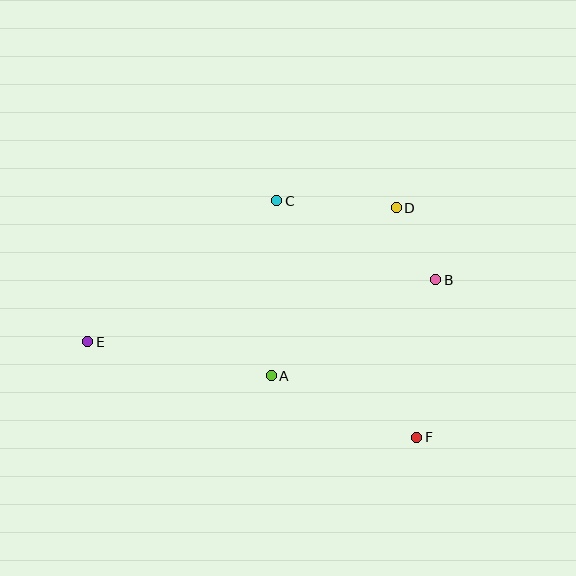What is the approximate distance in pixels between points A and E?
The distance between A and E is approximately 186 pixels.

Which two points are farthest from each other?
Points B and E are farthest from each other.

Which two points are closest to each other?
Points B and D are closest to each other.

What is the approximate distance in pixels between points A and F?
The distance between A and F is approximately 158 pixels.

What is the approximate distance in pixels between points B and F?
The distance between B and F is approximately 159 pixels.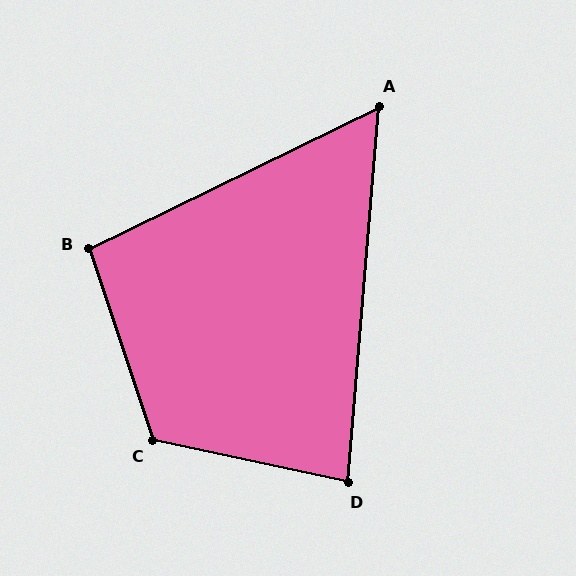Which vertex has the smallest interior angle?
A, at approximately 59 degrees.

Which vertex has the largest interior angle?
C, at approximately 121 degrees.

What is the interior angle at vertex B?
Approximately 97 degrees (obtuse).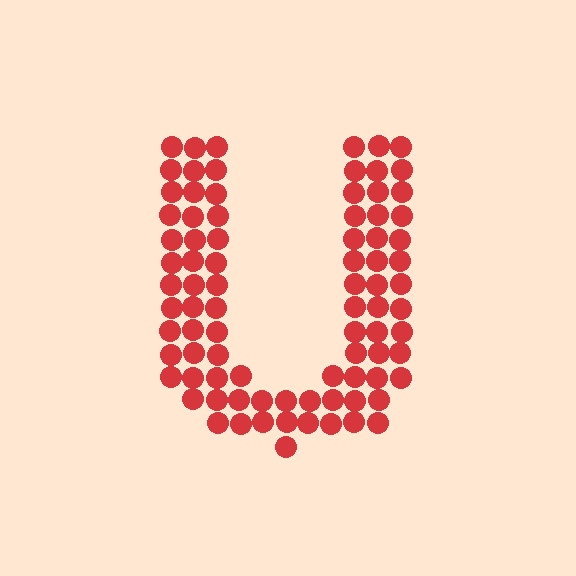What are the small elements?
The small elements are circles.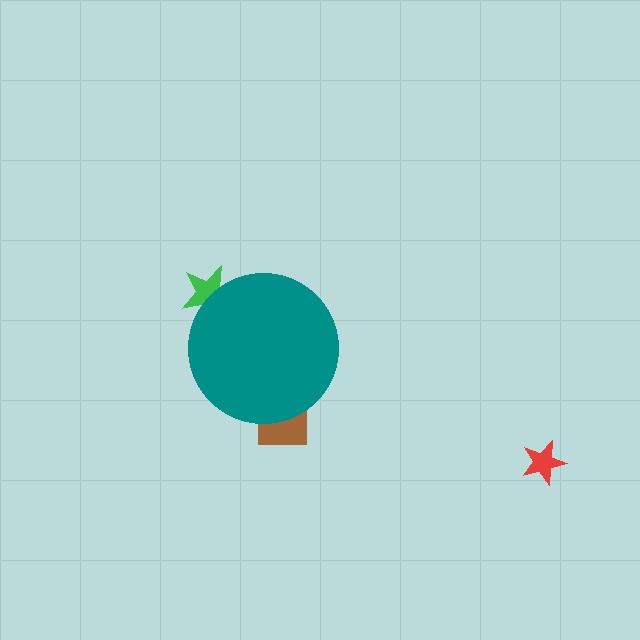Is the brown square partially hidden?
Yes, the brown square is partially hidden behind the teal circle.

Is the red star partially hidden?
No, the red star is fully visible.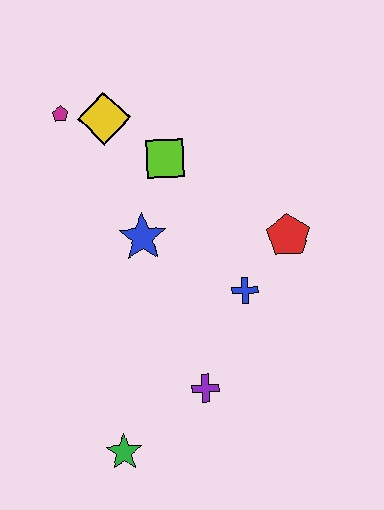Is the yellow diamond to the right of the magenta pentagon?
Yes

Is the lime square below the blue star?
No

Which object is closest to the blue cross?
The red pentagon is closest to the blue cross.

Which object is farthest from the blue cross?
The magenta pentagon is farthest from the blue cross.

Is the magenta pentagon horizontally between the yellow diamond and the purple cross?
No